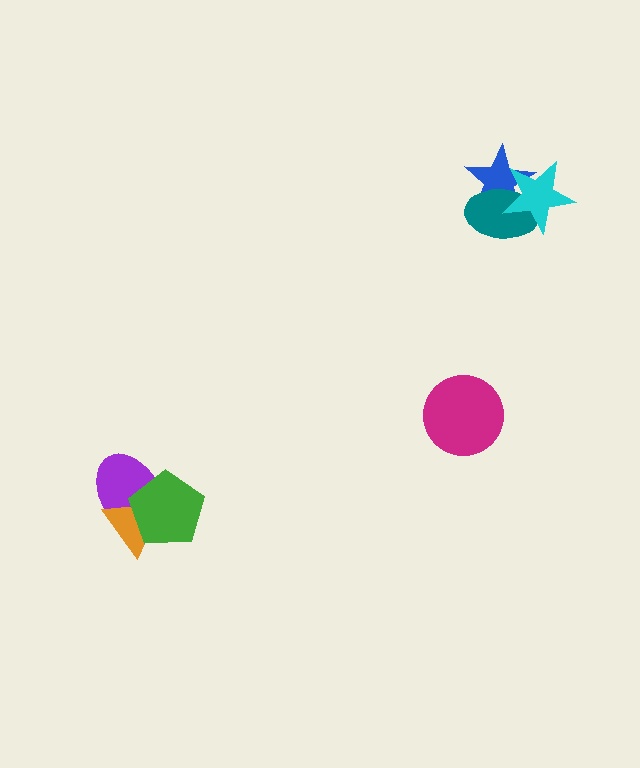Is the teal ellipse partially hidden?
Yes, it is partially covered by another shape.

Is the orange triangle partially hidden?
Yes, it is partially covered by another shape.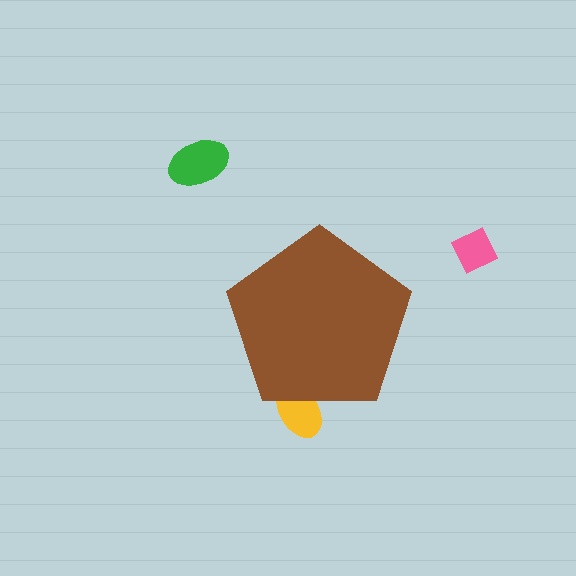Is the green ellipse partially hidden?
No, the green ellipse is fully visible.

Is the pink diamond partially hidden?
No, the pink diamond is fully visible.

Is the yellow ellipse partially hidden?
Yes, the yellow ellipse is partially hidden behind the brown pentagon.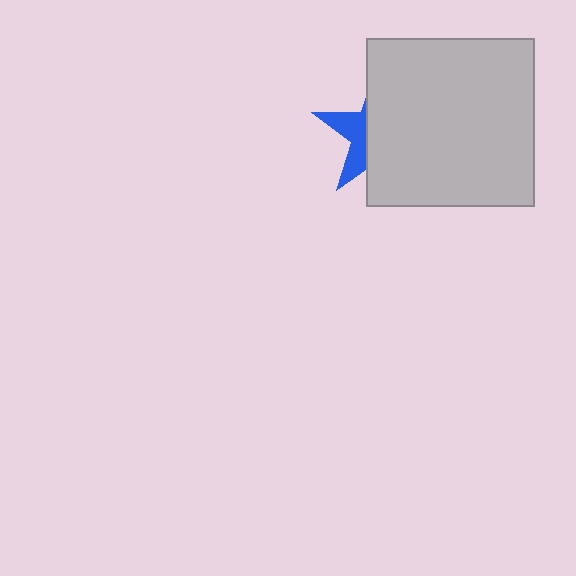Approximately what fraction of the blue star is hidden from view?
Roughly 68% of the blue star is hidden behind the light gray square.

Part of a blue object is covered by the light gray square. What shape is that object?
It is a star.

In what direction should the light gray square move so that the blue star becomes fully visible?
The light gray square should move right. That is the shortest direction to clear the overlap and leave the blue star fully visible.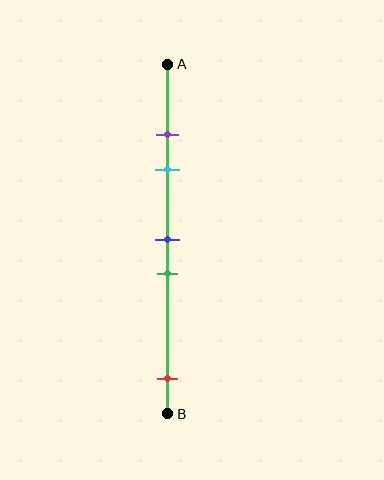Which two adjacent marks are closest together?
The purple and cyan marks are the closest adjacent pair.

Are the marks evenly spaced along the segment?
No, the marks are not evenly spaced.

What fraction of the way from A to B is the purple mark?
The purple mark is approximately 20% (0.2) of the way from A to B.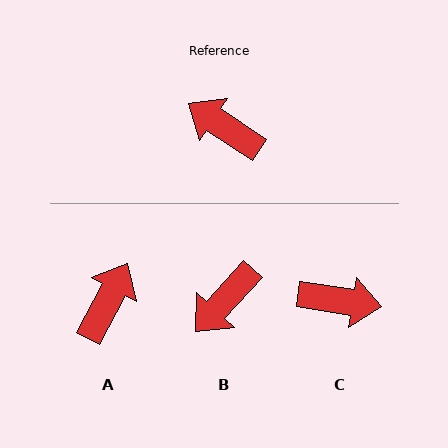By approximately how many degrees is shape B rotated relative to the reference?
Approximately 81 degrees counter-clockwise.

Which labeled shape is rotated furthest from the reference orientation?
C, about 155 degrees away.